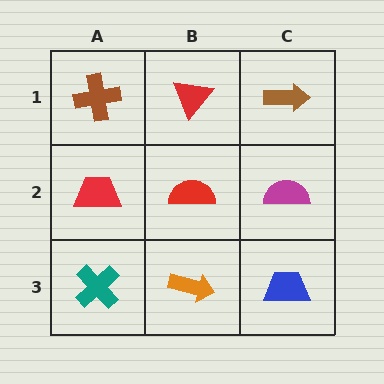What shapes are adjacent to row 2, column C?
A brown arrow (row 1, column C), a blue trapezoid (row 3, column C), a red semicircle (row 2, column B).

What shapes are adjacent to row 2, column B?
A red triangle (row 1, column B), an orange arrow (row 3, column B), a red trapezoid (row 2, column A), a magenta semicircle (row 2, column C).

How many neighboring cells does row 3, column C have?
2.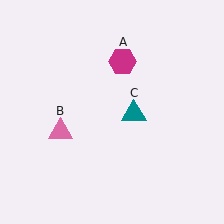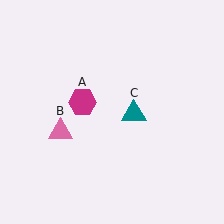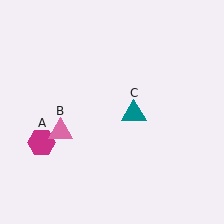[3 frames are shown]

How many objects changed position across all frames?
1 object changed position: magenta hexagon (object A).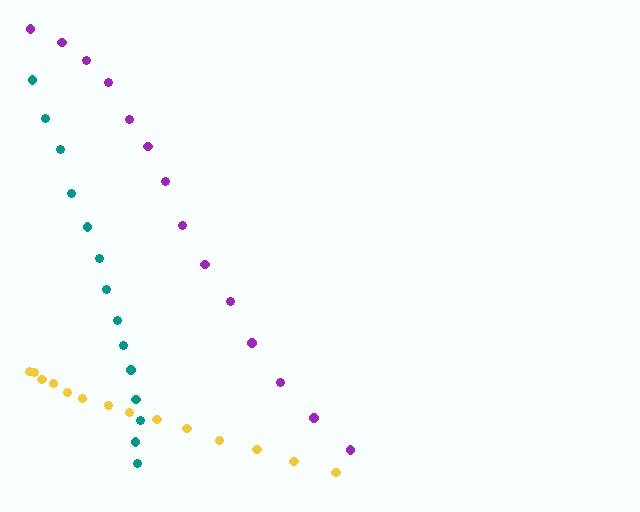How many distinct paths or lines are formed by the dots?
There are 3 distinct paths.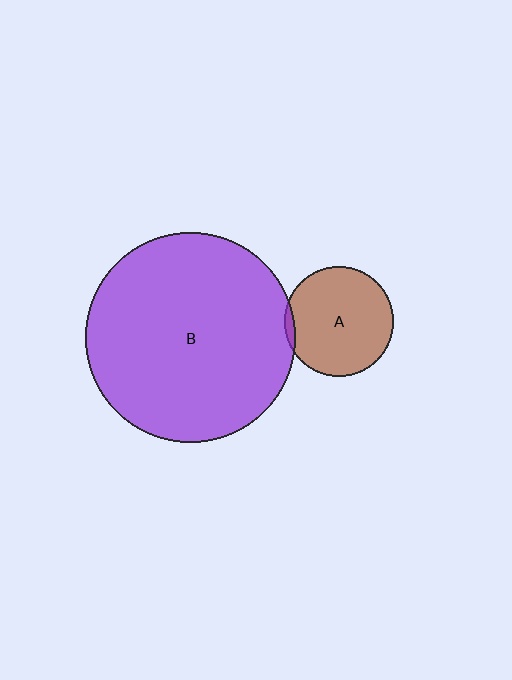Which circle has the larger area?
Circle B (purple).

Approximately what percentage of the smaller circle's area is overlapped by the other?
Approximately 5%.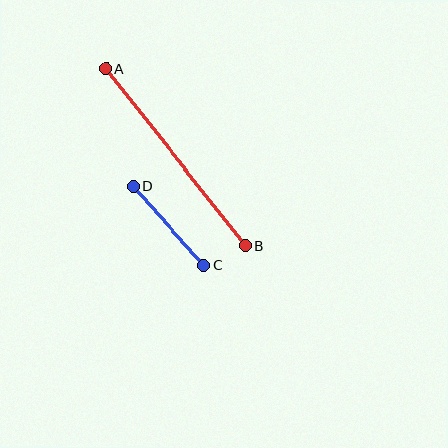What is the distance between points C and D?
The distance is approximately 105 pixels.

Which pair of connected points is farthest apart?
Points A and B are farthest apart.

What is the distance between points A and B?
The distance is approximately 225 pixels.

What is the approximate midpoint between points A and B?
The midpoint is at approximately (175, 157) pixels.